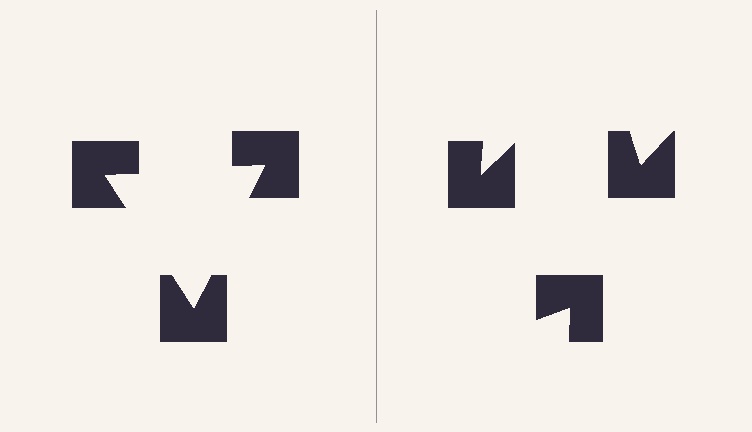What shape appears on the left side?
An illusory triangle.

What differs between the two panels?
The notched squares are positioned identically on both sides; only the wedge orientations differ. On the left they align to a triangle; on the right they are misaligned.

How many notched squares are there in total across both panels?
6 — 3 on each side.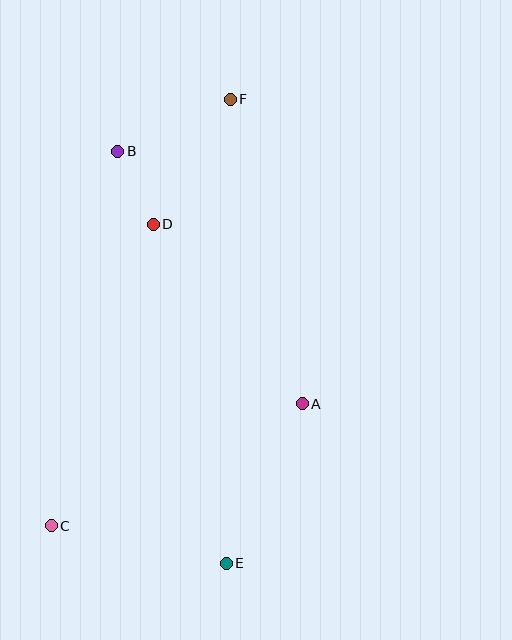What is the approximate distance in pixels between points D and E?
The distance between D and E is approximately 347 pixels.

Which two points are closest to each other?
Points B and D are closest to each other.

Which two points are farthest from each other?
Points E and F are farthest from each other.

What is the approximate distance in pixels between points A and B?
The distance between A and B is approximately 313 pixels.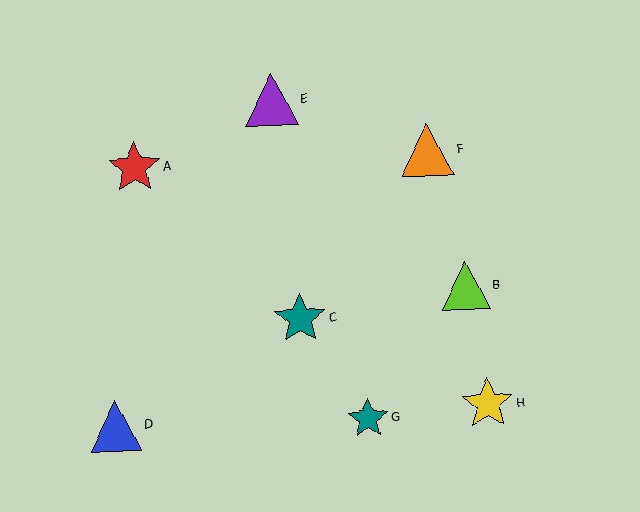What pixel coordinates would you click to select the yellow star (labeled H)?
Click at (488, 404) to select the yellow star H.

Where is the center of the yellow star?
The center of the yellow star is at (488, 404).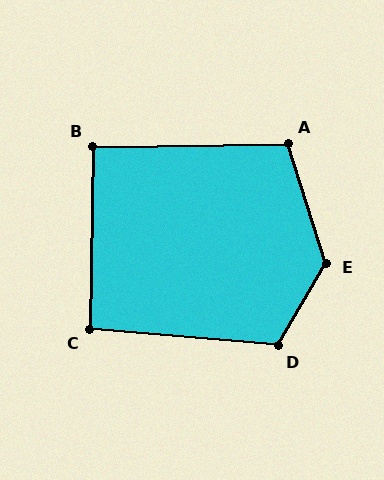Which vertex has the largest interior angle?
E, at approximately 132 degrees.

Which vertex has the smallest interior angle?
B, at approximately 92 degrees.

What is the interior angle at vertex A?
Approximately 107 degrees (obtuse).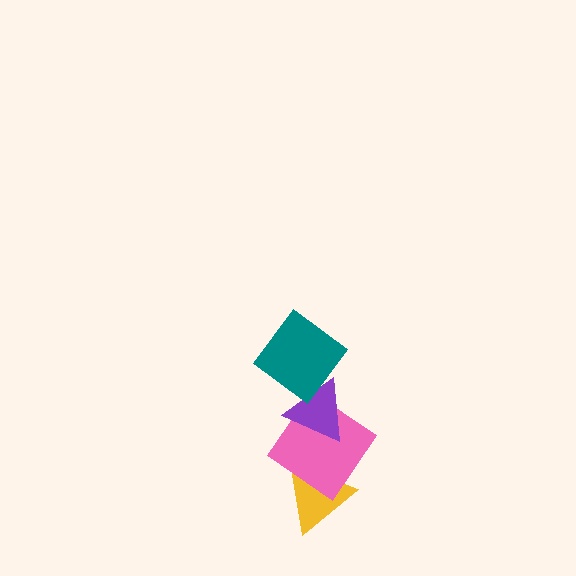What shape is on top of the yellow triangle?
The pink diamond is on top of the yellow triangle.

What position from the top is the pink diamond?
The pink diamond is 3rd from the top.